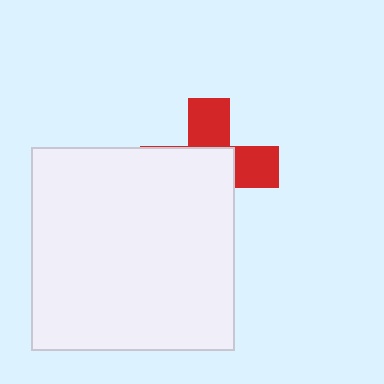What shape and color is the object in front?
The object in front is a white square.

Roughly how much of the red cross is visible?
A small part of it is visible (roughly 41%).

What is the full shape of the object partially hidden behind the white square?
The partially hidden object is a red cross.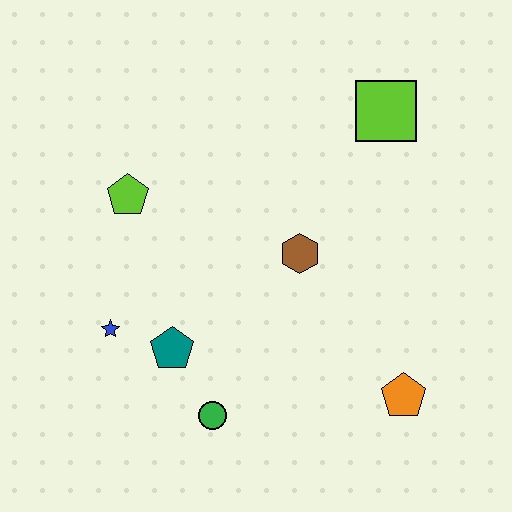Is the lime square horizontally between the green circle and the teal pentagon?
No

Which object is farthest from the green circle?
The lime square is farthest from the green circle.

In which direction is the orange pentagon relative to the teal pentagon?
The orange pentagon is to the right of the teal pentagon.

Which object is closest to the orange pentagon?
The brown hexagon is closest to the orange pentagon.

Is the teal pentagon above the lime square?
No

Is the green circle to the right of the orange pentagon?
No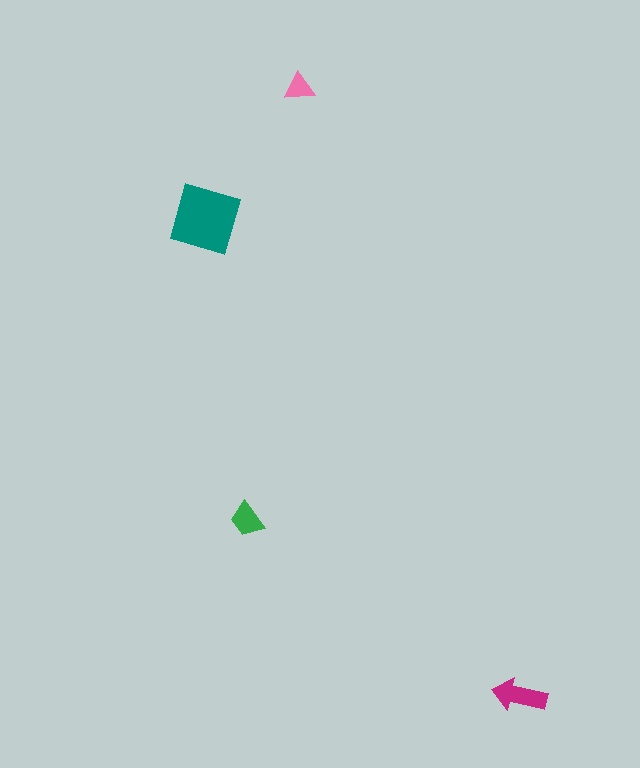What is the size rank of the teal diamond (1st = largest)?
1st.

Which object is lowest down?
The magenta arrow is bottommost.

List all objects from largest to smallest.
The teal diamond, the magenta arrow, the green trapezoid, the pink triangle.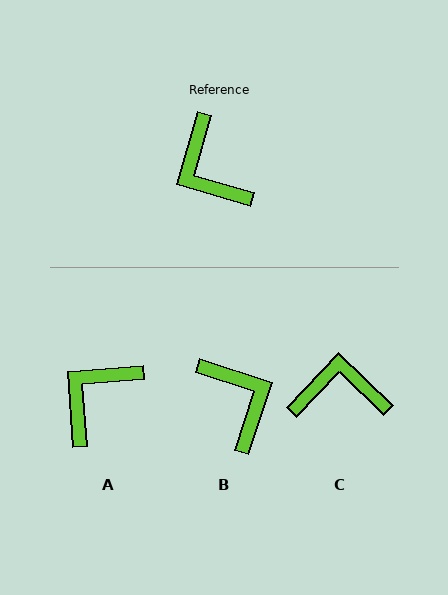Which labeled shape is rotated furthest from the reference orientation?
B, about 178 degrees away.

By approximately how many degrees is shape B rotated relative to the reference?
Approximately 178 degrees counter-clockwise.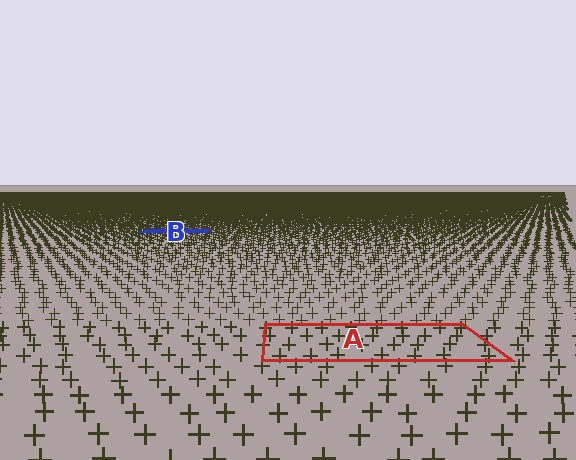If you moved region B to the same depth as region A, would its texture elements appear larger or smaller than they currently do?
They would appear larger. At a closer depth, the same texture elements are projected at a bigger on-screen size.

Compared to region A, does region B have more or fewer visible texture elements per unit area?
Region B has more texture elements per unit area — they are packed more densely because it is farther away.